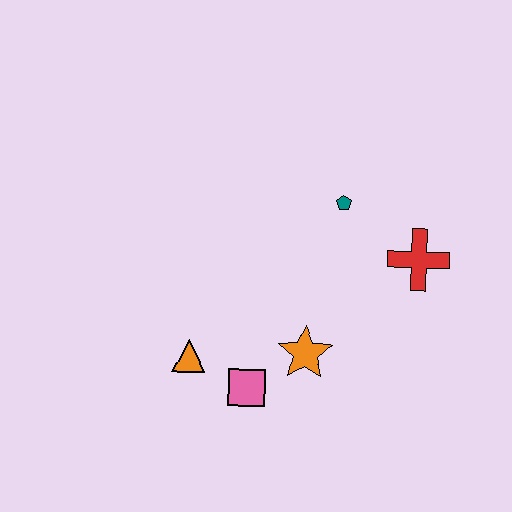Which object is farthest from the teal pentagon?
The orange triangle is farthest from the teal pentagon.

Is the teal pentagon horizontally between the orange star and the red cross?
Yes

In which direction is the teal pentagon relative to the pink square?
The teal pentagon is above the pink square.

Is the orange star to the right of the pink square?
Yes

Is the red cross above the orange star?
Yes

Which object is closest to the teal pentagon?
The red cross is closest to the teal pentagon.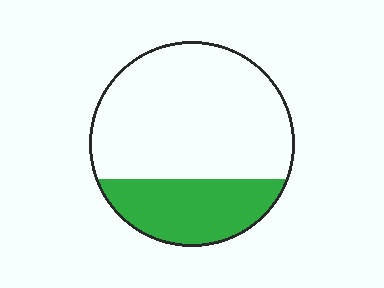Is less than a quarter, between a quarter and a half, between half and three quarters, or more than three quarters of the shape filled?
Between a quarter and a half.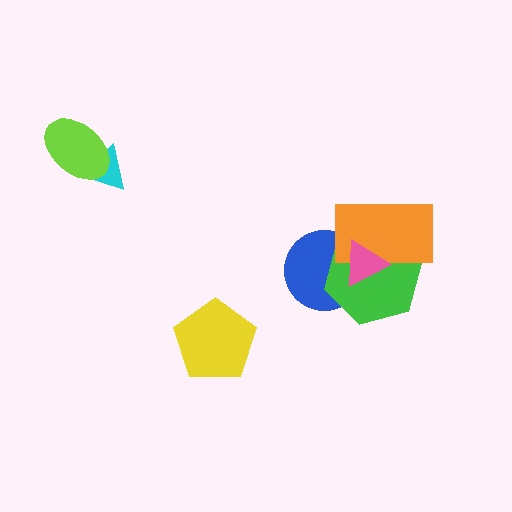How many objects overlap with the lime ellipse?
1 object overlaps with the lime ellipse.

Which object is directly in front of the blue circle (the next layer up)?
The green hexagon is directly in front of the blue circle.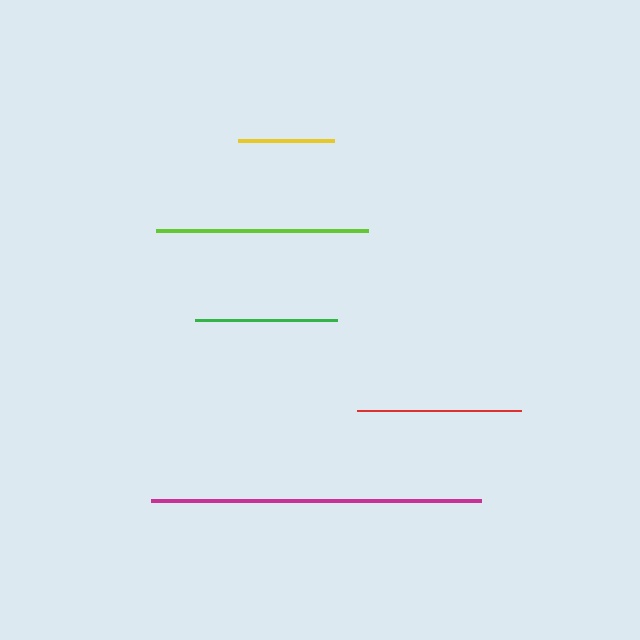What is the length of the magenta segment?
The magenta segment is approximately 330 pixels long.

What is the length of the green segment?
The green segment is approximately 143 pixels long.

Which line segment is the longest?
The magenta line is the longest at approximately 330 pixels.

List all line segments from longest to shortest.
From longest to shortest: magenta, lime, red, green, yellow.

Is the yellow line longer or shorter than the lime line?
The lime line is longer than the yellow line.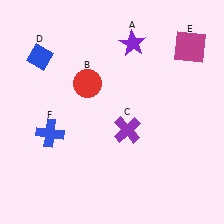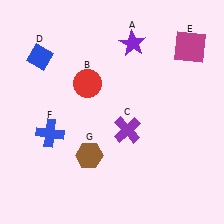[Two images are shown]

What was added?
A brown hexagon (G) was added in Image 2.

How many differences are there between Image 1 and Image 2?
There is 1 difference between the two images.